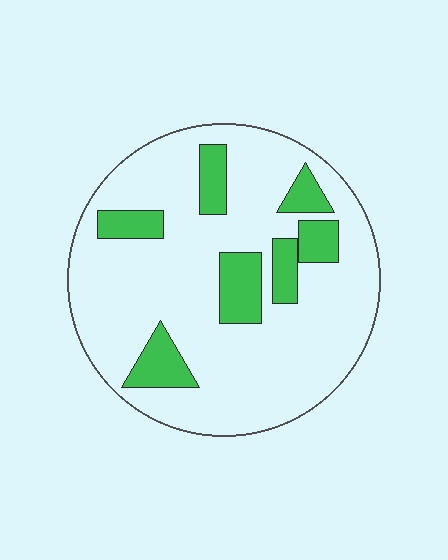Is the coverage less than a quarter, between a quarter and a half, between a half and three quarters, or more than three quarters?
Less than a quarter.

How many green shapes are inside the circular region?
7.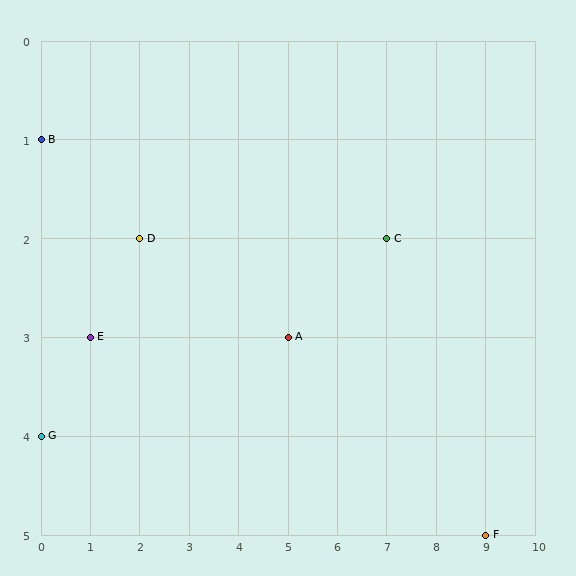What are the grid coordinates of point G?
Point G is at grid coordinates (0, 4).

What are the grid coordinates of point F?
Point F is at grid coordinates (9, 5).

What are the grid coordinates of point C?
Point C is at grid coordinates (7, 2).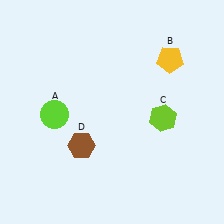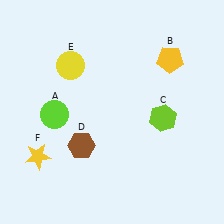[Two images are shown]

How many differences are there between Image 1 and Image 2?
There are 2 differences between the two images.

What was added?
A yellow circle (E), a yellow star (F) were added in Image 2.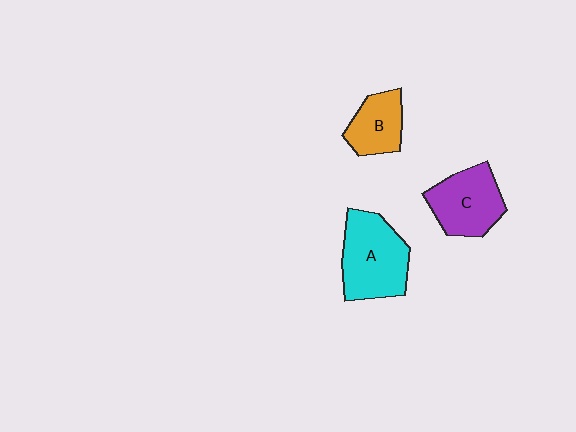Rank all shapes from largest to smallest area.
From largest to smallest: A (cyan), C (purple), B (orange).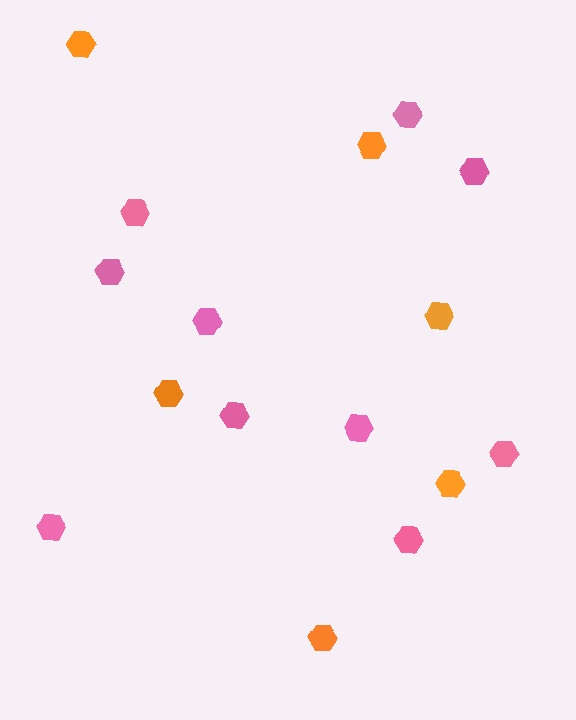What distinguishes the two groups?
There are 2 groups: one group of pink hexagons (10) and one group of orange hexagons (6).